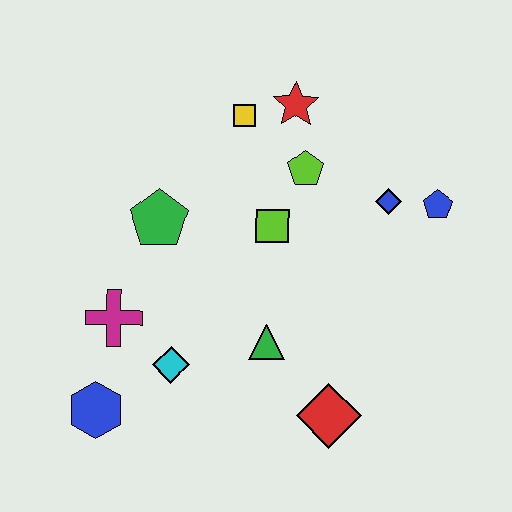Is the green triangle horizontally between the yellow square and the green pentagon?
No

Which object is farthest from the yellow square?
The blue hexagon is farthest from the yellow square.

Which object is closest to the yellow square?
The red star is closest to the yellow square.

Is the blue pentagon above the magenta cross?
Yes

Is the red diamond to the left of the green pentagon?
No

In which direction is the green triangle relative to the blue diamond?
The green triangle is below the blue diamond.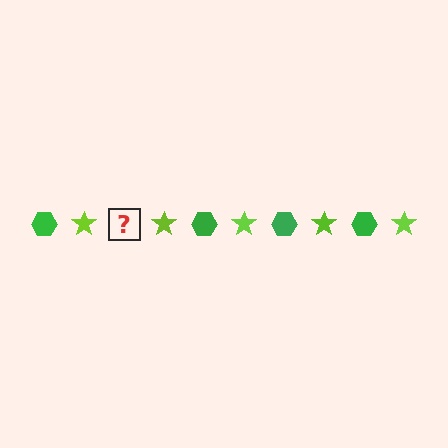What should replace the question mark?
The question mark should be replaced with a green hexagon.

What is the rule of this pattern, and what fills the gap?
The rule is that the pattern alternates between green hexagon and lime star. The gap should be filled with a green hexagon.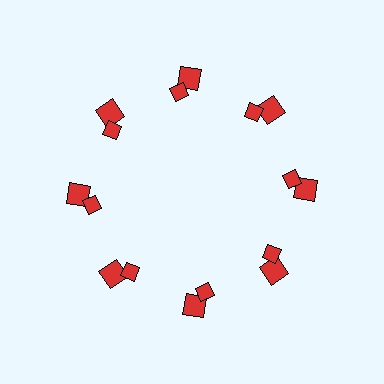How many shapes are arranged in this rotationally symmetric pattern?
There are 16 shapes, arranged in 8 groups of 2.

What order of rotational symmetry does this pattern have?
This pattern has 8-fold rotational symmetry.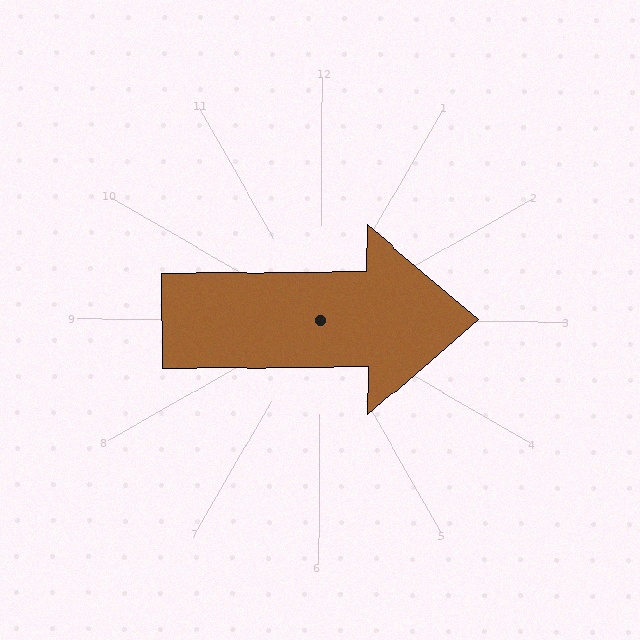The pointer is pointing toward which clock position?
Roughly 3 o'clock.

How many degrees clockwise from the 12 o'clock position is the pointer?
Approximately 89 degrees.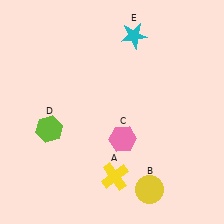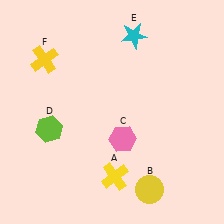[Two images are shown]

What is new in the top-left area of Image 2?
A yellow cross (F) was added in the top-left area of Image 2.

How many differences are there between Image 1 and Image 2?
There is 1 difference between the two images.